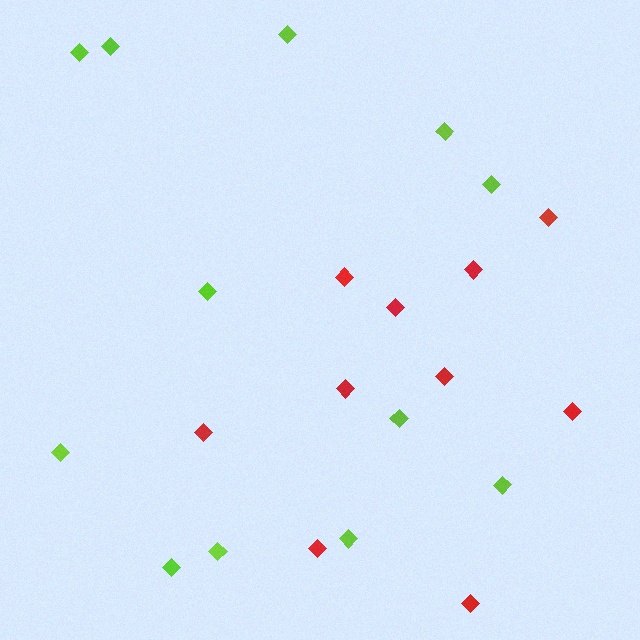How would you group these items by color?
There are 2 groups: one group of red diamonds (10) and one group of lime diamonds (12).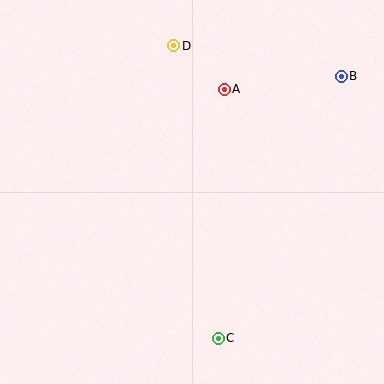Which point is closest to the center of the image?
Point A at (224, 89) is closest to the center.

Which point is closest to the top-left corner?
Point D is closest to the top-left corner.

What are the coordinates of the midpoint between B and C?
The midpoint between B and C is at (280, 207).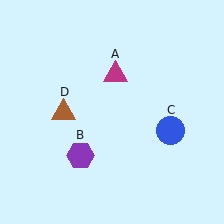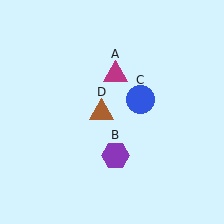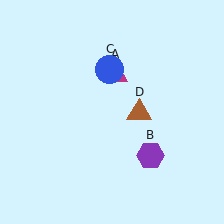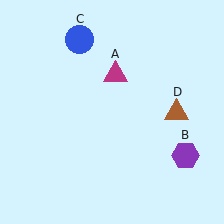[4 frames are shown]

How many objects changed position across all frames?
3 objects changed position: purple hexagon (object B), blue circle (object C), brown triangle (object D).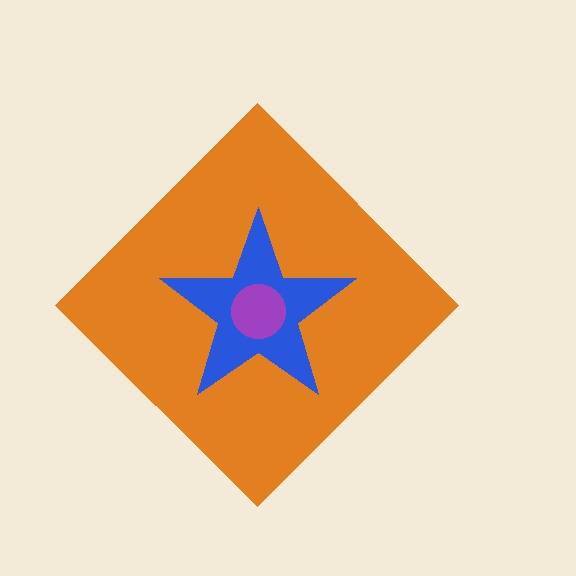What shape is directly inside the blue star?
The purple circle.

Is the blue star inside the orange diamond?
Yes.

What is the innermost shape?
The purple circle.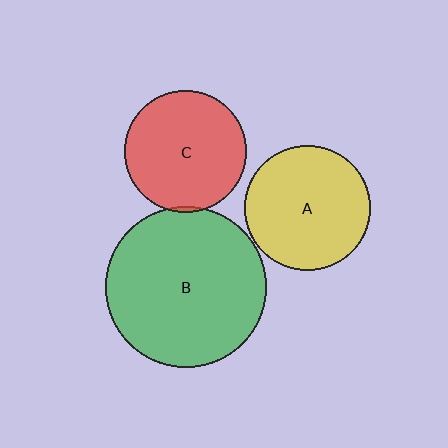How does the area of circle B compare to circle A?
Approximately 1.6 times.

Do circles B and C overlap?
Yes.